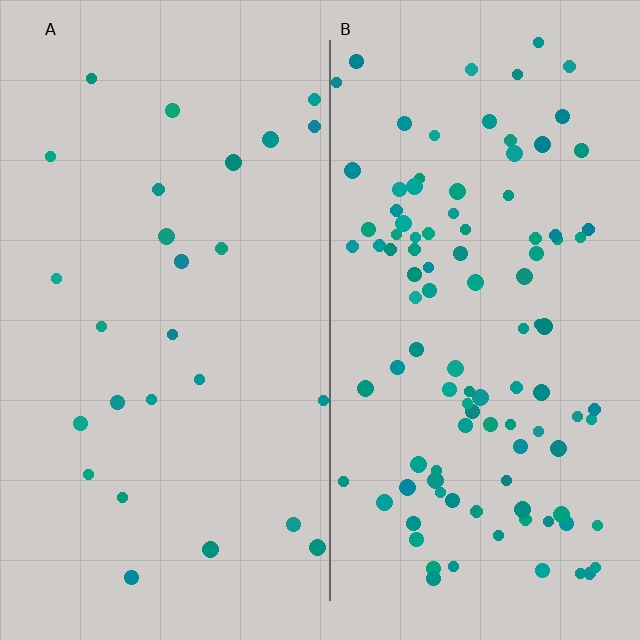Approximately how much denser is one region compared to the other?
Approximately 4.0× — region B over region A.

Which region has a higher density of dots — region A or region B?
B (the right).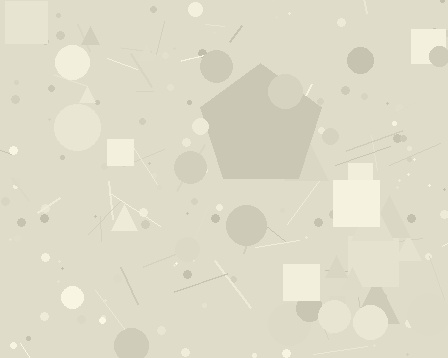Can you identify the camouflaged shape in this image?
The camouflaged shape is a pentagon.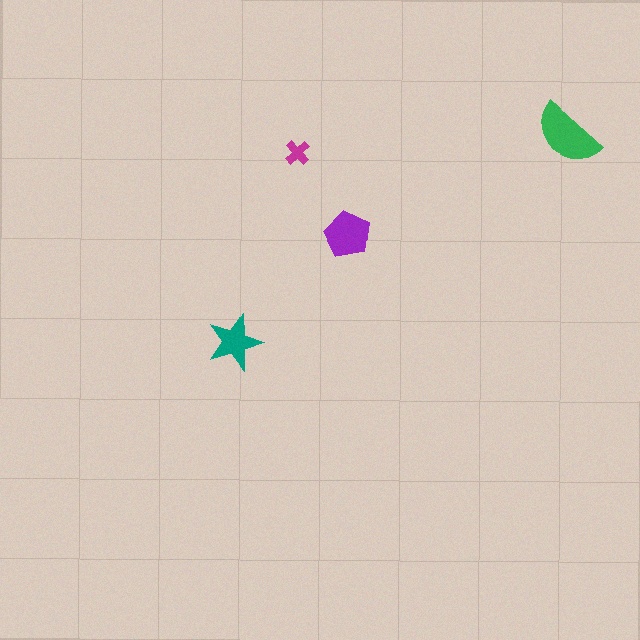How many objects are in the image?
There are 4 objects in the image.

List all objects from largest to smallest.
The green semicircle, the purple pentagon, the teal star, the magenta cross.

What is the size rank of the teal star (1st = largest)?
3rd.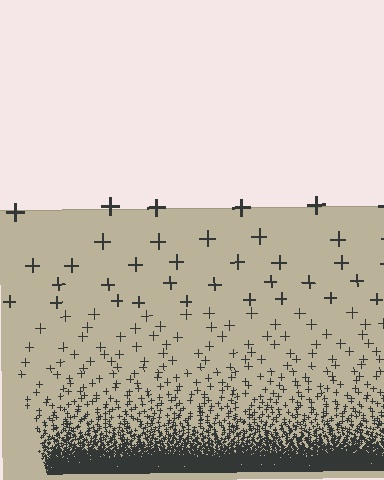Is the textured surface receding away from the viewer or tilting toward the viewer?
The surface appears to tilt toward the viewer. Texture elements get larger and sparser toward the top.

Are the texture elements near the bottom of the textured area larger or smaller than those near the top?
Smaller. The gradient is inverted — elements near the bottom are smaller and denser.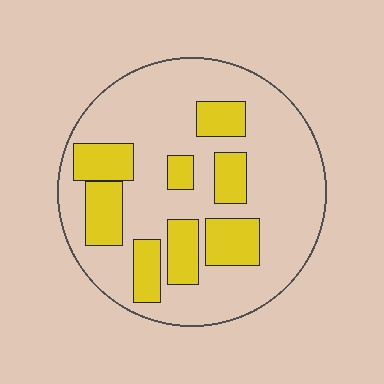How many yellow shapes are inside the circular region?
8.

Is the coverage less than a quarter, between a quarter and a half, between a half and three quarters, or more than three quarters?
Between a quarter and a half.